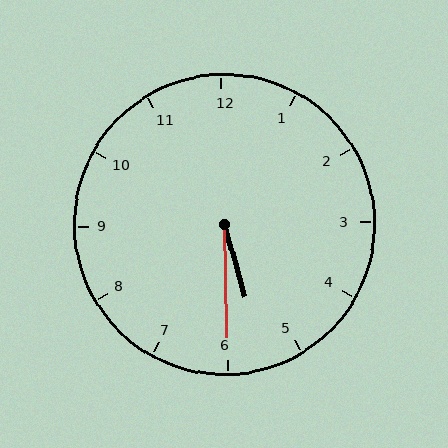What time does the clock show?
5:30.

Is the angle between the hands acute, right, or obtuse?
It is acute.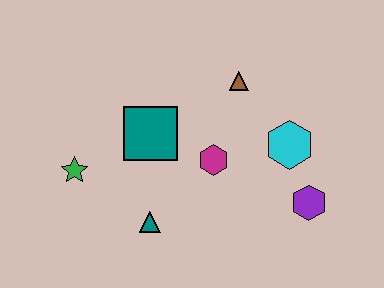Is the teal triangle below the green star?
Yes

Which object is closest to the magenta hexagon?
The teal square is closest to the magenta hexagon.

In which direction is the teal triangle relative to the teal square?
The teal triangle is below the teal square.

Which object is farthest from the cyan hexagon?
The green star is farthest from the cyan hexagon.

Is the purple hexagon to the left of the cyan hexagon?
No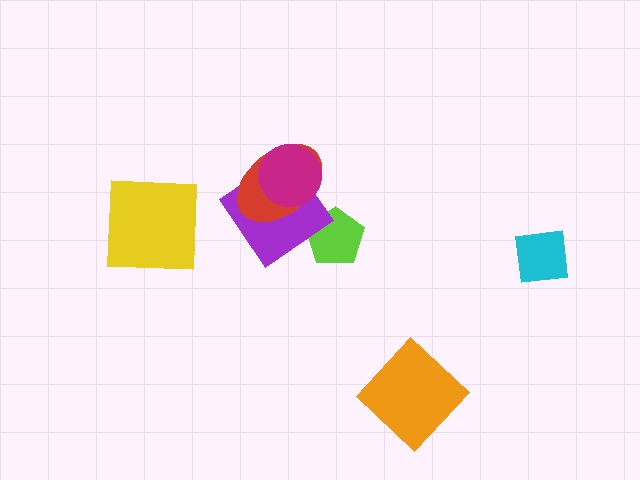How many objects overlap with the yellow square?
0 objects overlap with the yellow square.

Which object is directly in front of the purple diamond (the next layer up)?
The red ellipse is directly in front of the purple diamond.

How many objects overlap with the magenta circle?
2 objects overlap with the magenta circle.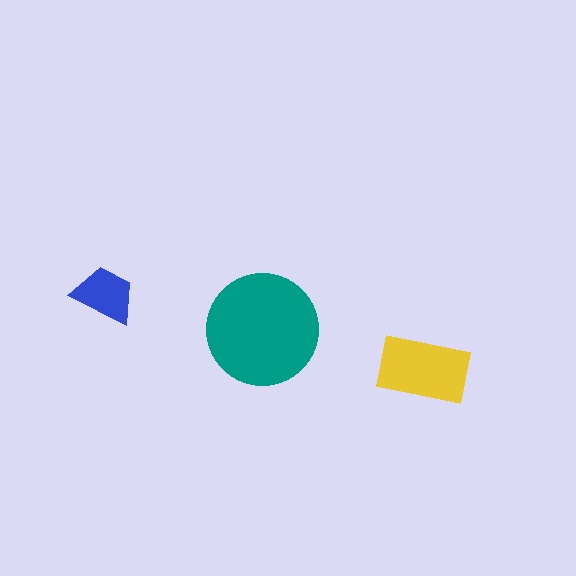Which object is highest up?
The blue trapezoid is topmost.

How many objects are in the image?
There are 3 objects in the image.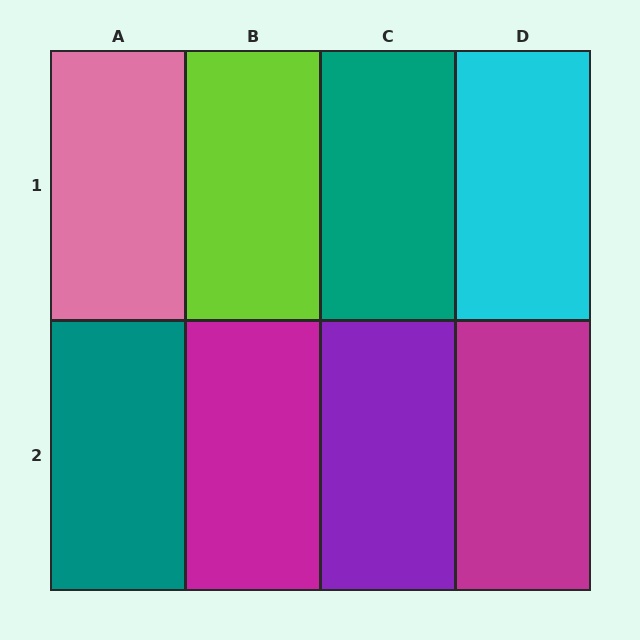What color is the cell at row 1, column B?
Lime.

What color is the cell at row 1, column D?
Cyan.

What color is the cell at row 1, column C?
Teal.